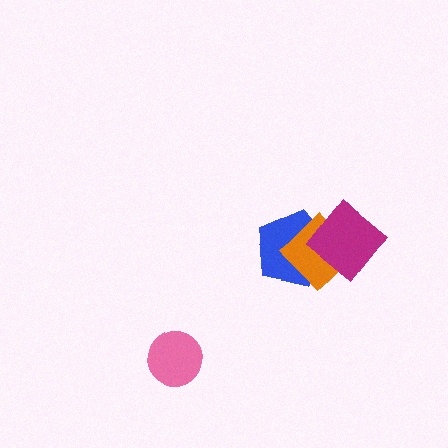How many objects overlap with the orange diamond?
2 objects overlap with the orange diamond.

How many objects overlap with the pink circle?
0 objects overlap with the pink circle.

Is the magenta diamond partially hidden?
No, no other shape covers it.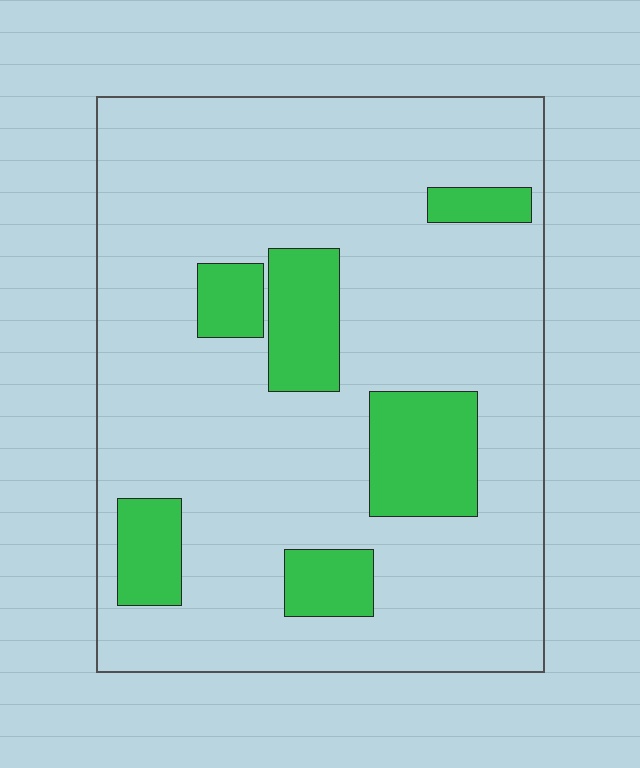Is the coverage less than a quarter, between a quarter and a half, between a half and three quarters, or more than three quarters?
Less than a quarter.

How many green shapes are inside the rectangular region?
6.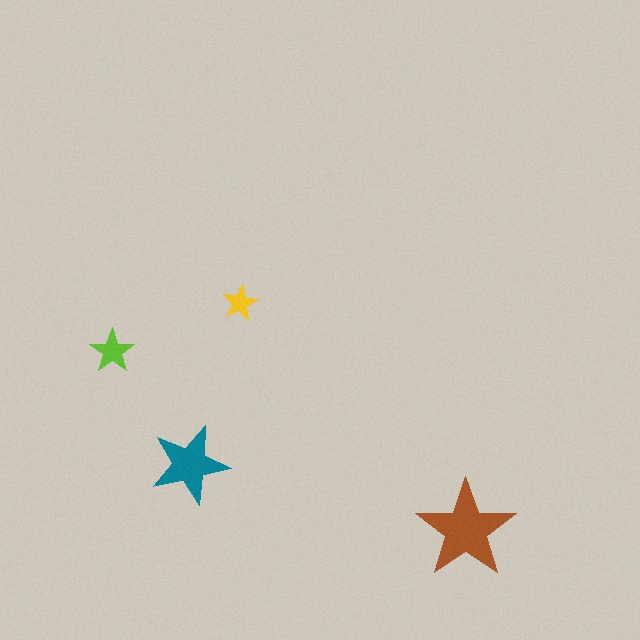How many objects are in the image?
There are 4 objects in the image.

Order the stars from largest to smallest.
the brown one, the teal one, the lime one, the yellow one.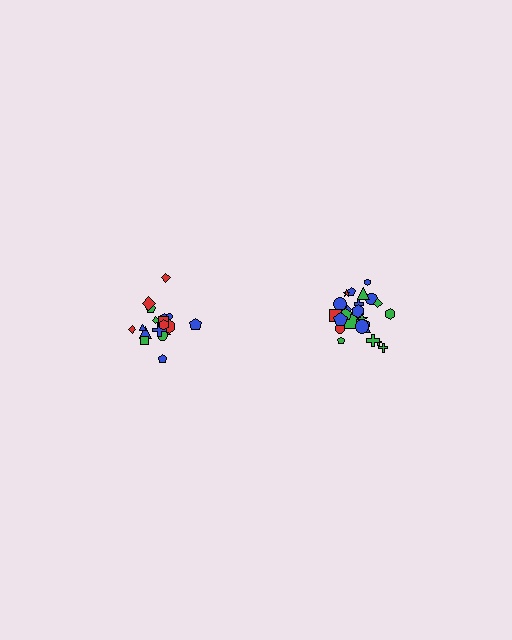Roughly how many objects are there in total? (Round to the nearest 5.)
Roughly 45 objects in total.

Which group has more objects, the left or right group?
The right group.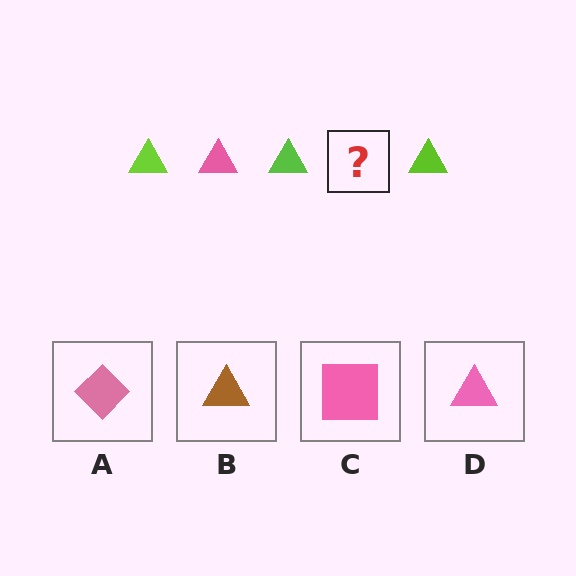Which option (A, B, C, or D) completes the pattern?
D.